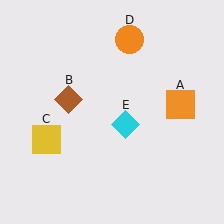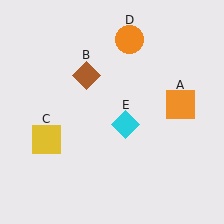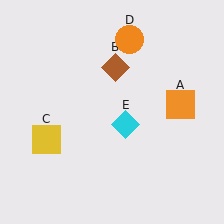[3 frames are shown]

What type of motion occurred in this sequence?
The brown diamond (object B) rotated clockwise around the center of the scene.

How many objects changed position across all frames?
1 object changed position: brown diamond (object B).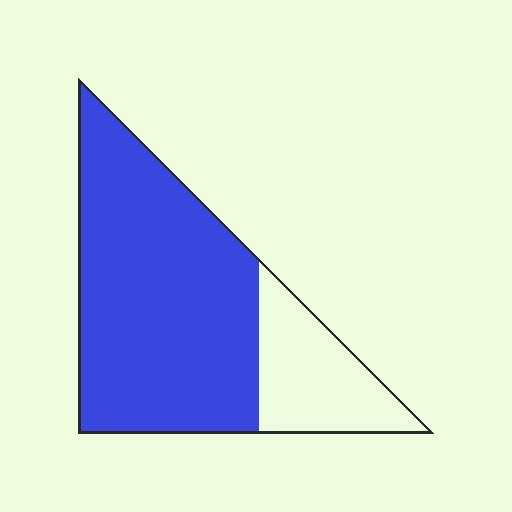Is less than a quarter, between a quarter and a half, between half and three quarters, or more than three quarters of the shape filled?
More than three quarters.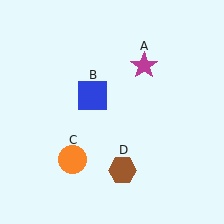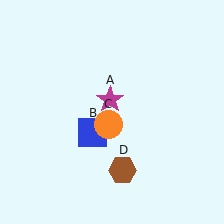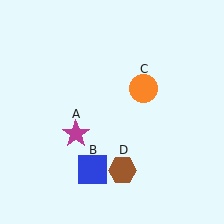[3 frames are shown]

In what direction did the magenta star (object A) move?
The magenta star (object A) moved down and to the left.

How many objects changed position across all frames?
3 objects changed position: magenta star (object A), blue square (object B), orange circle (object C).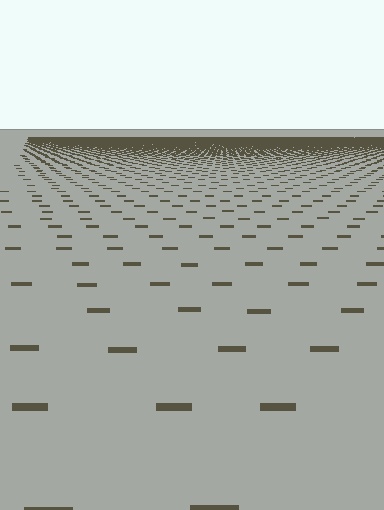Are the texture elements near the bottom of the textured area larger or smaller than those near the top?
Larger. Near the bottom, elements are closer to the viewer and appear at a bigger on-screen size.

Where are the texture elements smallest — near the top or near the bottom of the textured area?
Near the top.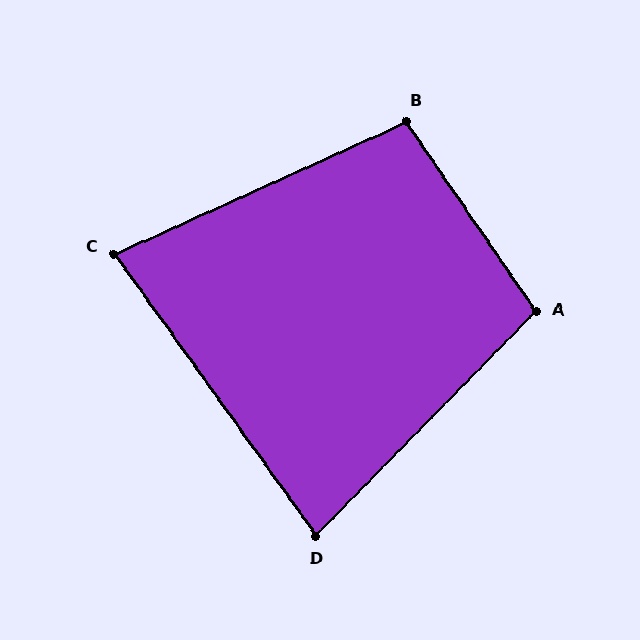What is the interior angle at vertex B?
Approximately 100 degrees (obtuse).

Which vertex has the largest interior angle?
A, at approximately 101 degrees.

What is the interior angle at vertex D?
Approximately 80 degrees (acute).